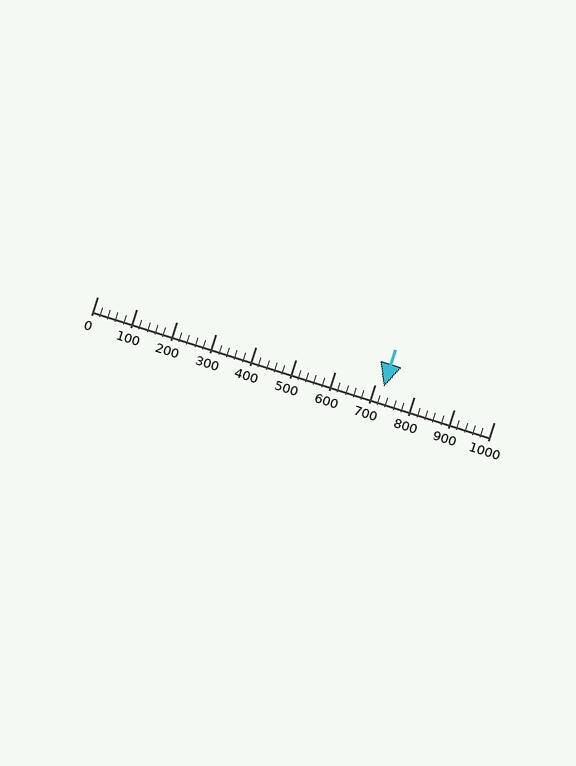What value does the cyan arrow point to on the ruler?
The cyan arrow points to approximately 722.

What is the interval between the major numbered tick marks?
The major tick marks are spaced 100 units apart.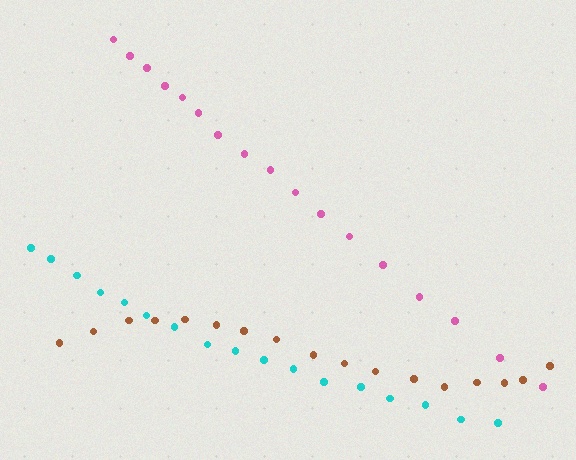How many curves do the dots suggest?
There are 3 distinct paths.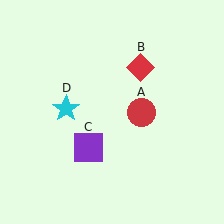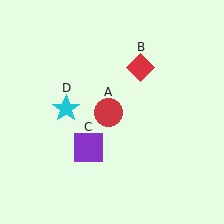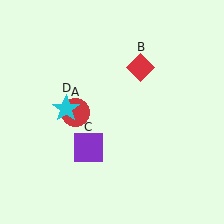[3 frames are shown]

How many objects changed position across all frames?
1 object changed position: red circle (object A).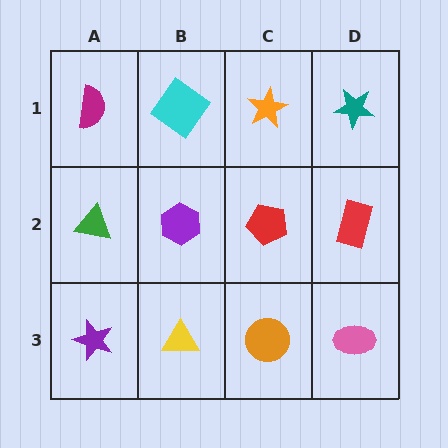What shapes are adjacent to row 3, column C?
A red pentagon (row 2, column C), a yellow triangle (row 3, column B), a pink ellipse (row 3, column D).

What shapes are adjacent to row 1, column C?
A red pentagon (row 2, column C), a cyan diamond (row 1, column B), a teal star (row 1, column D).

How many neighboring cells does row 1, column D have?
2.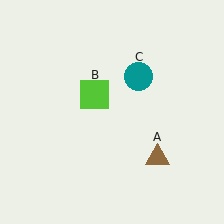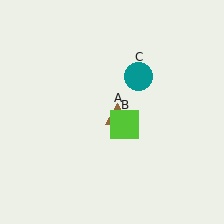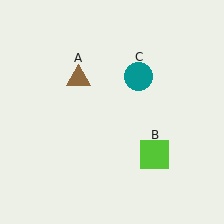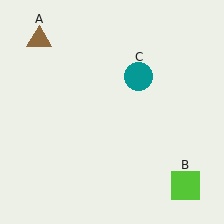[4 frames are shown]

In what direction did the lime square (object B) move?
The lime square (object B) moved down and to the right.